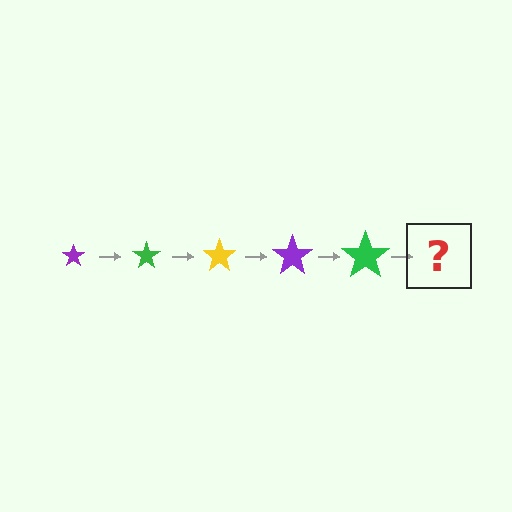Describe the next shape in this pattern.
It should be a yellow star, larger than the previous one.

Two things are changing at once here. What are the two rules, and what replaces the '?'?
The two rules are that the star grows larger each step and the color cycles through purple, green, and yellow. The '?' should be a yellow star, larger than the previous one.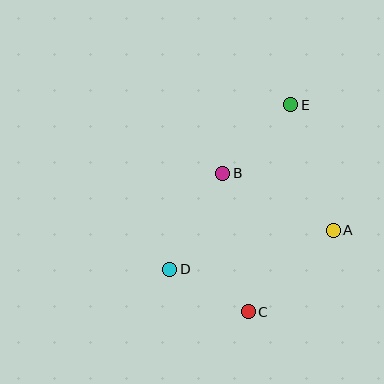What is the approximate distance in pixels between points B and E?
The distance between B and E is approximately 97 pixels.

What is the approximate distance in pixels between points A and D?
The distance between A and D is approximately 168 pixels.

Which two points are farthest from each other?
Points C and E are farthest from each other.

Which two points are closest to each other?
Points C and D are closest to each other.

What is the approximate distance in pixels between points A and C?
The distance between A and C is approximately 118 pixels.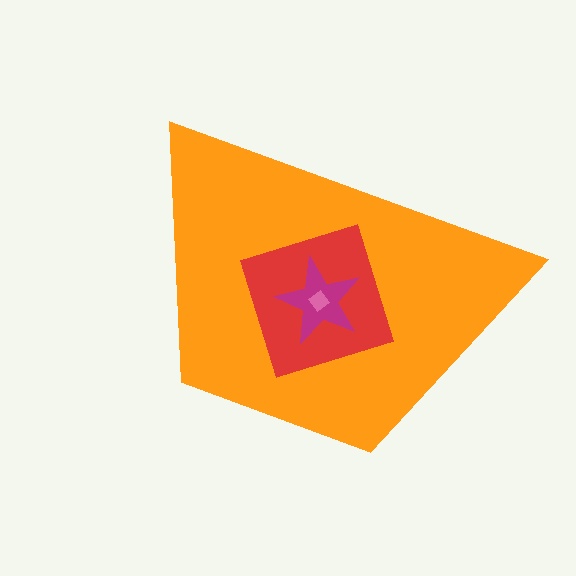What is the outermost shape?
The orange trapezoid.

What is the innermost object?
The pink diamond.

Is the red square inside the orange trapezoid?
Yes.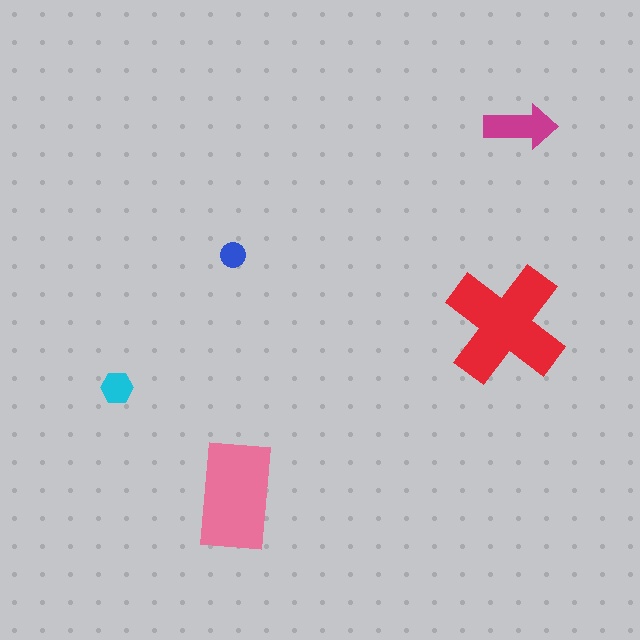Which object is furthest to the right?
The magenta arrow is rightmost.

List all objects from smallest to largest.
The blue circle, the cyan hexagon, the magenta arrow, the pink rectangle, the red cross.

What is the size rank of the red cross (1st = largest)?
1st.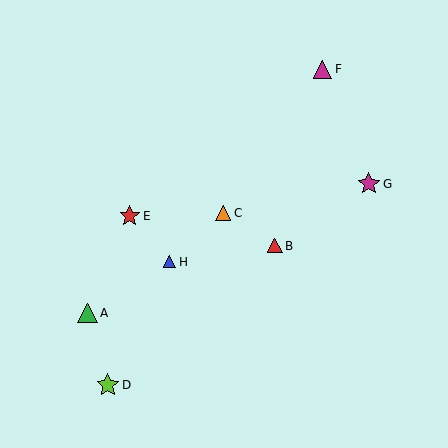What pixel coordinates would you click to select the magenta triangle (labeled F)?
Click at (323, 69) to select the magenta triangle F.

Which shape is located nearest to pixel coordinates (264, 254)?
The red triangle (labeled B) at (275, 246) is nearest to that location.